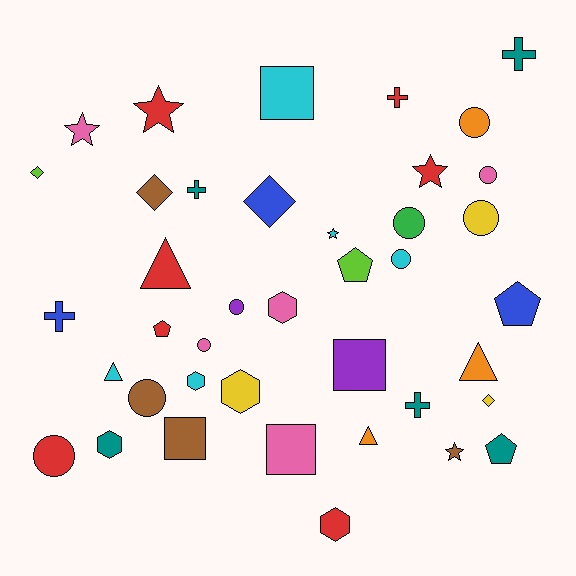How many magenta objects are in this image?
There are no magenta objects.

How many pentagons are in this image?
There are 4 pentagons.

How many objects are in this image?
There are 40 objects.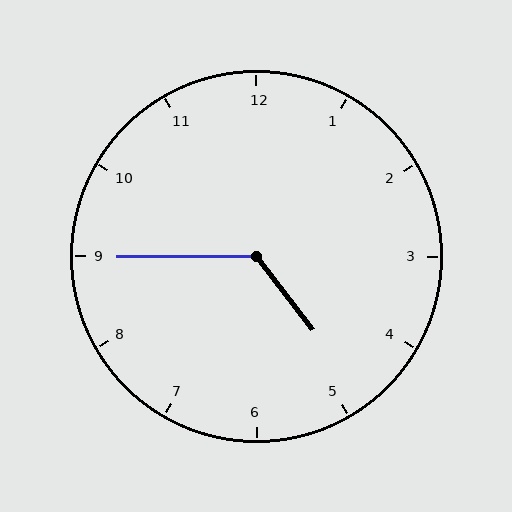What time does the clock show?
4:45.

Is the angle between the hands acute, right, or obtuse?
It is obtuse.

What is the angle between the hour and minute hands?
Approximately 128 degrees.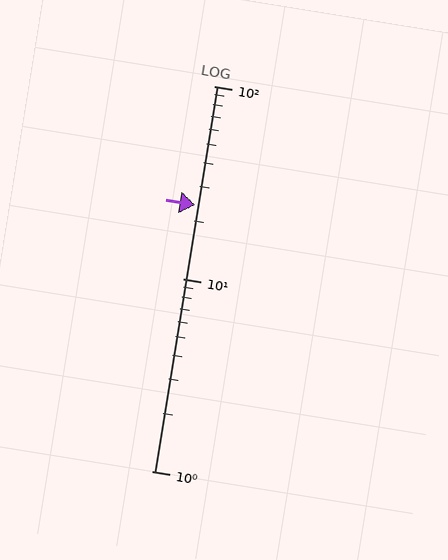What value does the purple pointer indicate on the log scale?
The pointer indicates approximately 24.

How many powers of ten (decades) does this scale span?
The scale spans 2 decades, from 1 to 100.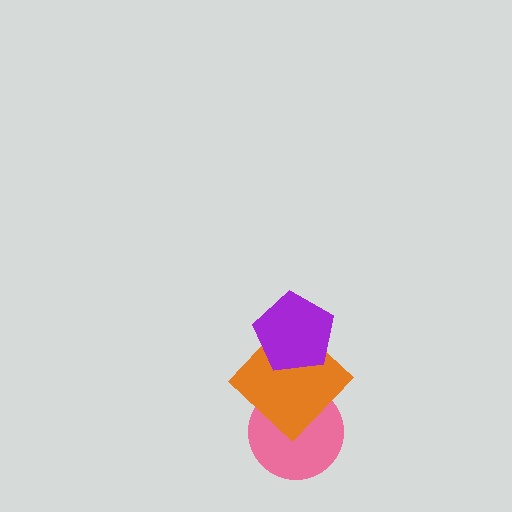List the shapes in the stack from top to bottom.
From top to bottom: the purple pentagon, the orange diamond, the pink circle.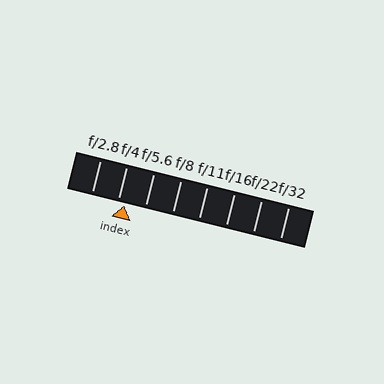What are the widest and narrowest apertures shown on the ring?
The widest aperture shown is f/2.8 and the narrowest is f/32.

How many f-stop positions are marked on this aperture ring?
There are 8 f-stop positions marked.